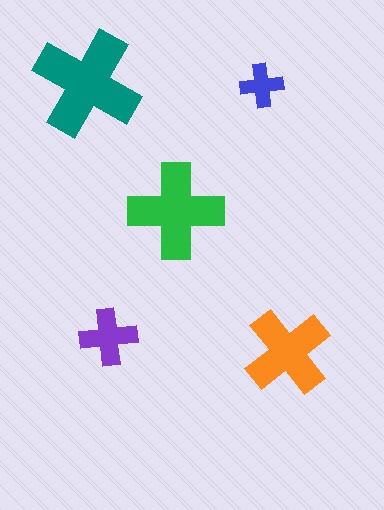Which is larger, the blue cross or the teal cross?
The teal one.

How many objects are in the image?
There are 5 objects in the image.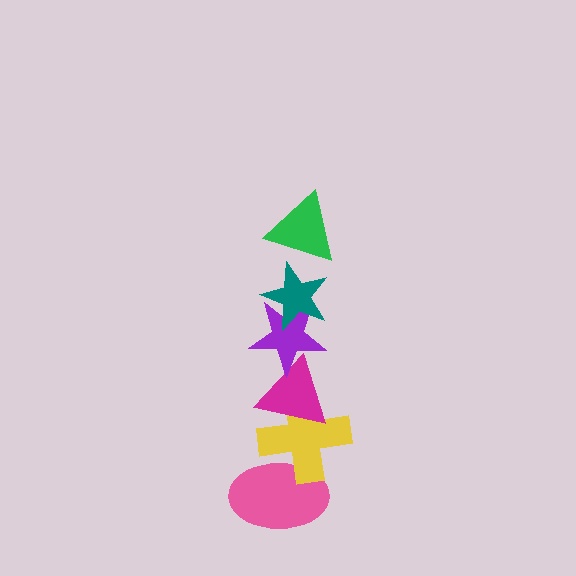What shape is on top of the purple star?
The teal star is on top of the purple star.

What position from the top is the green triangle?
The green triangle is 1st from the top.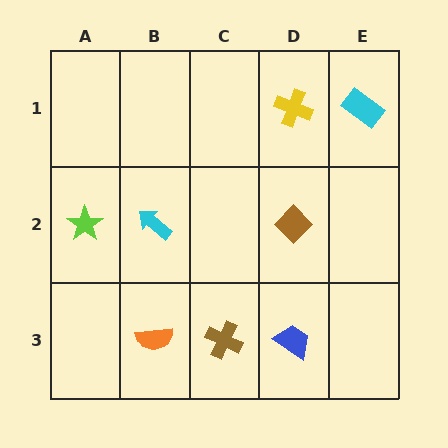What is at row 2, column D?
A brown diamond.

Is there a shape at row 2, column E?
No, that cell is empty.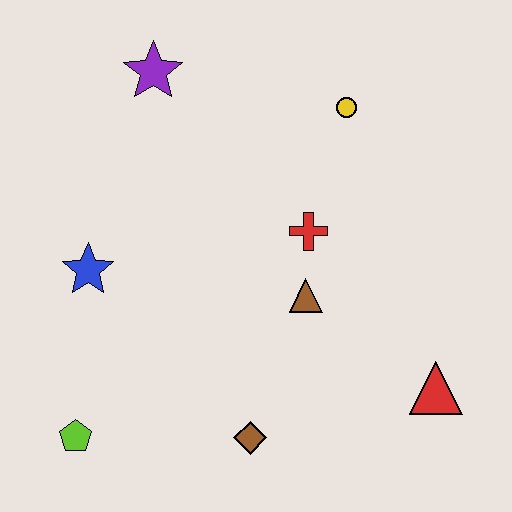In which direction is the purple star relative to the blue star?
The purple star is above the blue star.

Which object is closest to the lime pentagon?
The blue star is closest to the lime pentagon.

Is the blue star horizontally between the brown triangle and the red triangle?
No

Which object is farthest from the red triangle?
The purple star is farthest from the red triangle.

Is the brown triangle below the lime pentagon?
No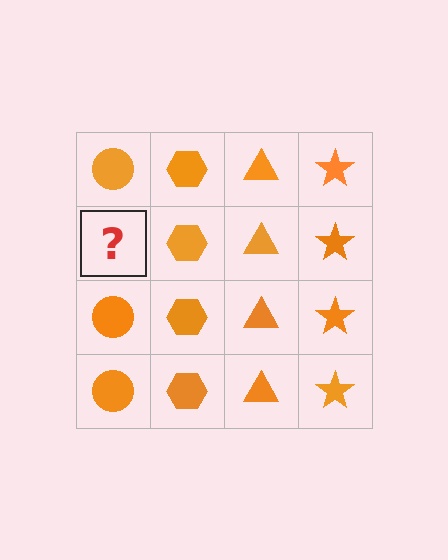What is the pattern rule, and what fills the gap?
The rule is that each column has a consistent shape. The gap should be filled with an orange circle.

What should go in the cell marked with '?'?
The missing cell should contain an orange circle.